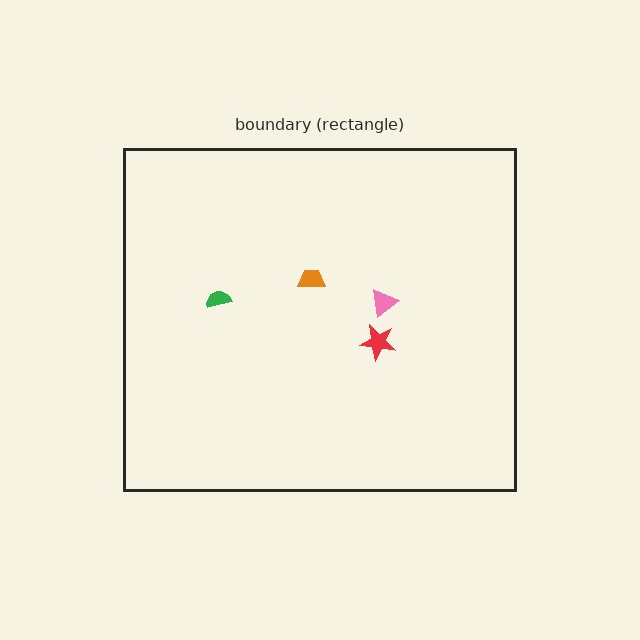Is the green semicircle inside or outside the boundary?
Inside.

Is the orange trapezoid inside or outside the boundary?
Inside.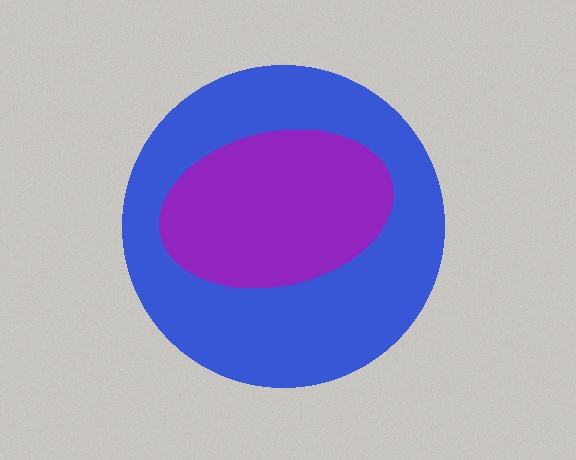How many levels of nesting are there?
2.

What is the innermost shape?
The purple ellipse.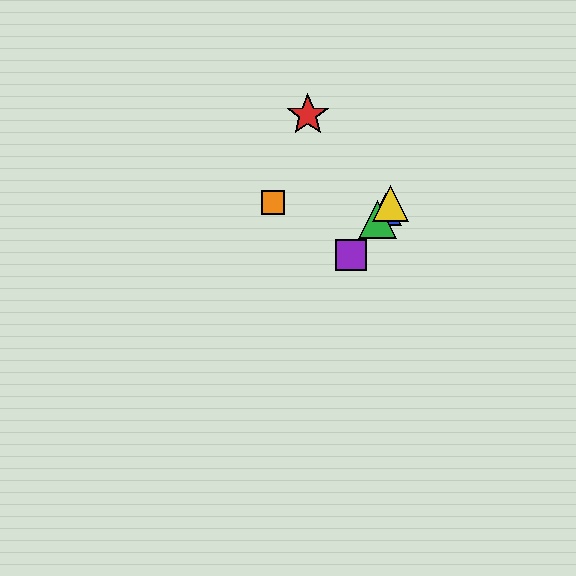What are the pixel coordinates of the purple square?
The purple square is at (351, 255).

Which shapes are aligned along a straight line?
The blue triangle, the green triangle, the yellow triangle, the purple square are aligned along a straight line.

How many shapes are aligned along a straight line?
4 shapes (the blue triangle, the green triangle, the yellow triangle, the purple square) are aligned along a straight line.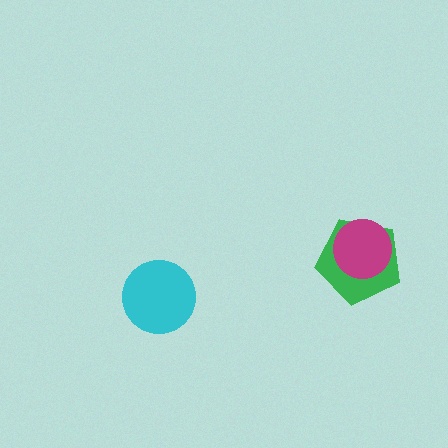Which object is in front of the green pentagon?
The magenta circle is in front of the green pentagon.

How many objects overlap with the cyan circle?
0 objects overlap with the cyan circle.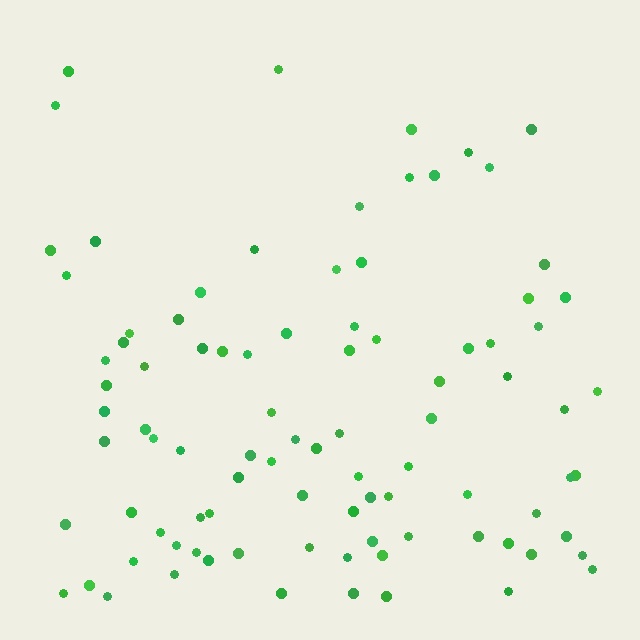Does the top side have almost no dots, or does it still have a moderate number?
Still a moderate number, just noticeably fewer than the bottom.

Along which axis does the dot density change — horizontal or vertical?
Vertical.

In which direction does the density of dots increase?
From top to bottom, with the bottom side densest.